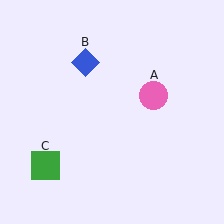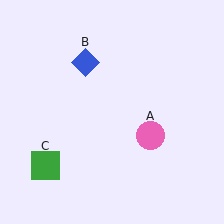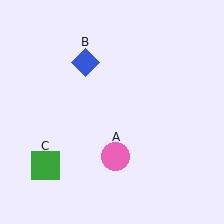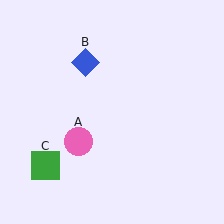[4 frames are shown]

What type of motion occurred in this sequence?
The pink circle (object A) rotated clockwise around the center of the scene.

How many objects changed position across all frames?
1 object changed position: pink circle (object A).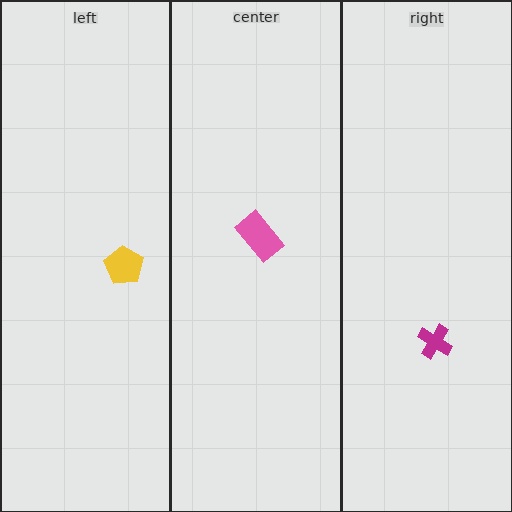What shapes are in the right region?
The magenta cross.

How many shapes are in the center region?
1.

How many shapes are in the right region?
1.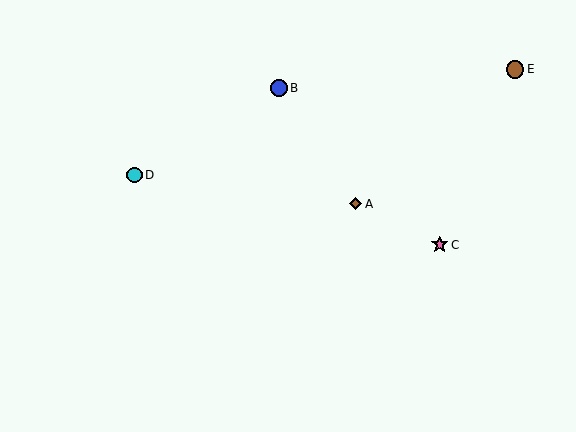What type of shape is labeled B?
Shape B is a blue circle.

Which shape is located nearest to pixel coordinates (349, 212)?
The brown diamond (labeled A) at (356, 204) is nearest to that location.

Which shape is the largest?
The brown circle (labeled E) is the largest.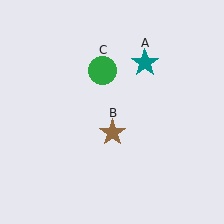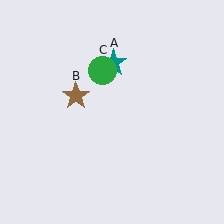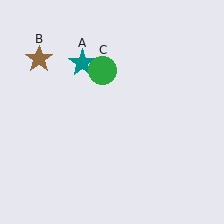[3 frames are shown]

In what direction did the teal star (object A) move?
The teal star (object A) moved left.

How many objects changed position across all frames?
2 objects changed position: teal star (object A), brown star (object B).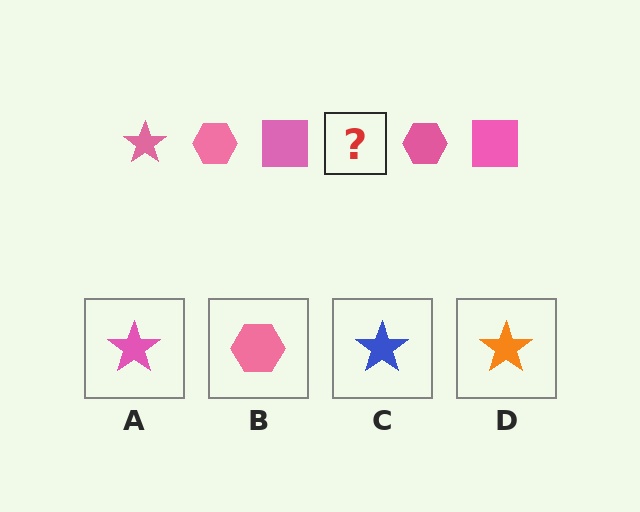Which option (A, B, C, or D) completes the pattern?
A.